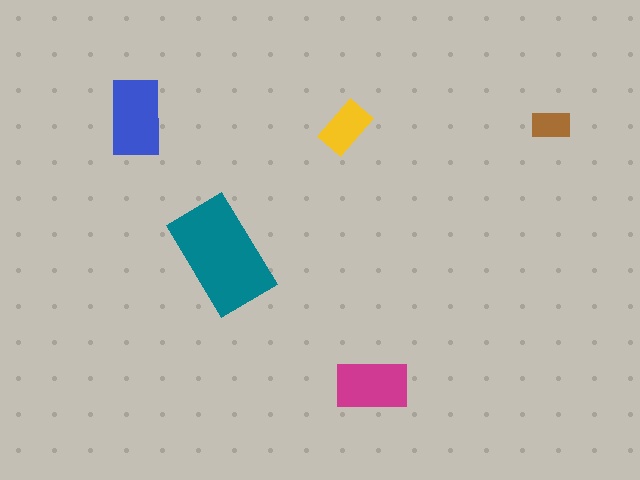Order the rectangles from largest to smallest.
the teal one, the blue one, the magenta one, the yellow one, the brown one.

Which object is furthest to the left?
The blue rectangle is leftmost.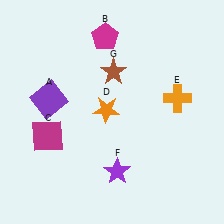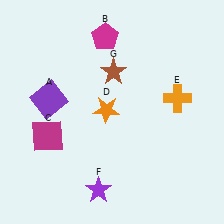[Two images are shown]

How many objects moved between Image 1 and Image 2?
1 object moved between the two images.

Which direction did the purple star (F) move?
The purple star (F) moved left.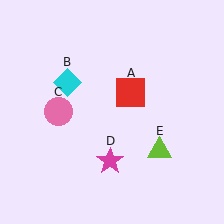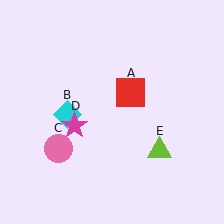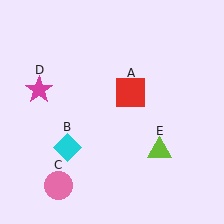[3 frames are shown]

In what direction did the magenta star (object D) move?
The magenta star (object D) moved up and to the left.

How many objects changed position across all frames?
3 objects changed position: cyan diamond (object B), pink circle (object C), magenta star (object D).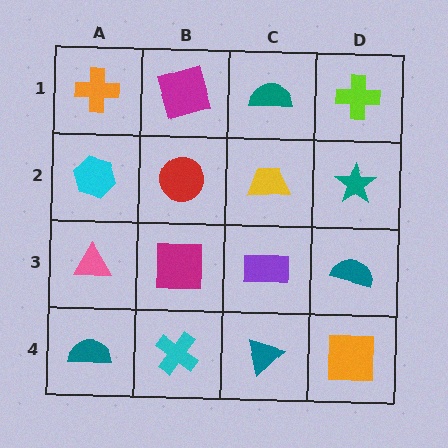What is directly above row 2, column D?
A lime cross.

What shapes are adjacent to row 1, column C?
A yellow trapezoid (row 2, column C), a magenta square (row 1, column B), a lime cross (row 1, column D).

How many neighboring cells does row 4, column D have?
2.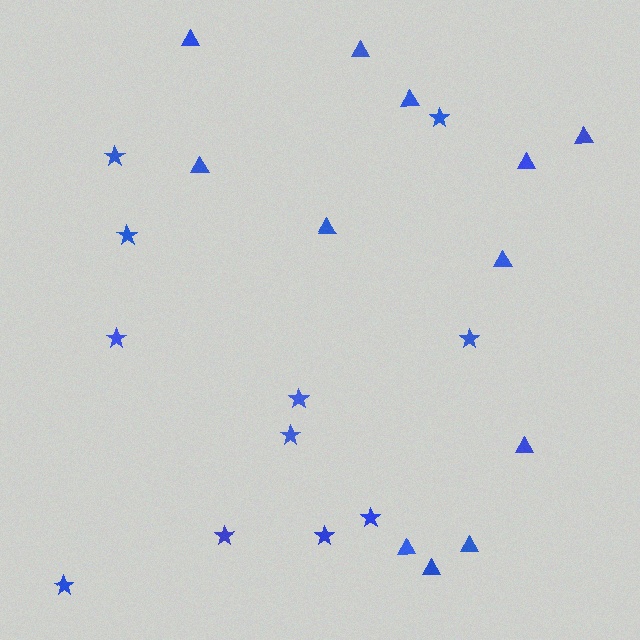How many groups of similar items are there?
There are 2 groups: one group of stars (11) and one group of triangles (12).